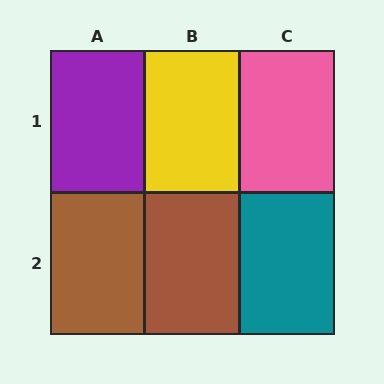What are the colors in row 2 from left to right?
Brown, brown, teal.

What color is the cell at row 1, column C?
Pink.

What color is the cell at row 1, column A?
Purple.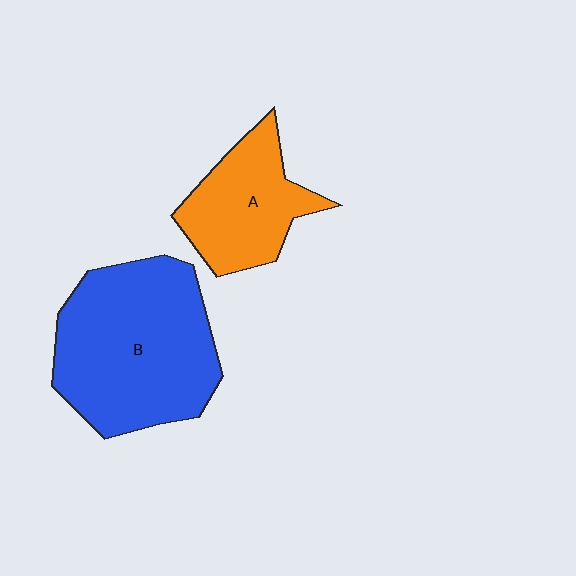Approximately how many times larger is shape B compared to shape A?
Approximately 1.8 times.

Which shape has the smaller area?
Shape A (orange).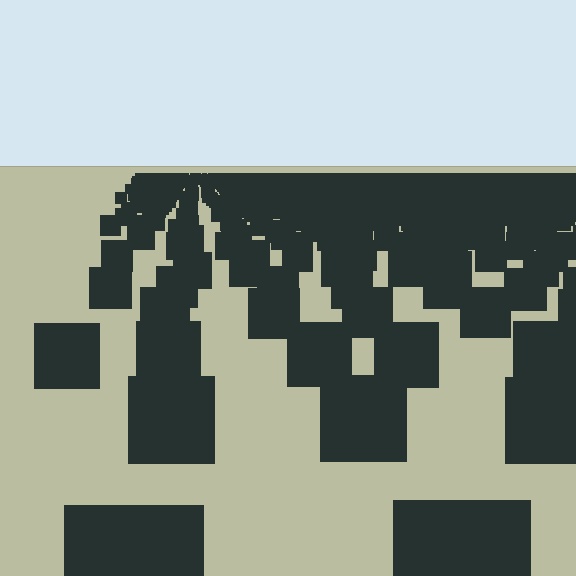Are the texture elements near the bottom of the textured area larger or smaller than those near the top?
Larger. Near the bottom, elements are closer to the viewer and appear at a bigger on-screen size.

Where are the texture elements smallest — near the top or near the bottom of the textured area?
Near the top.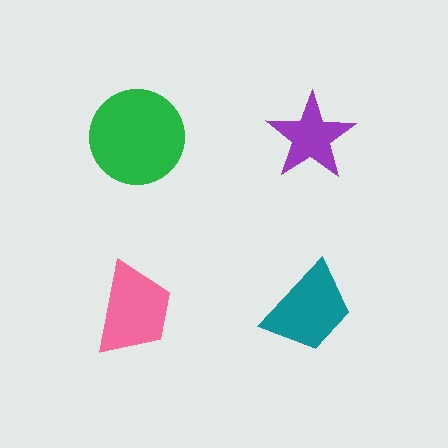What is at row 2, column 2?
A teal trapezoid.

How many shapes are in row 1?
2 shapes.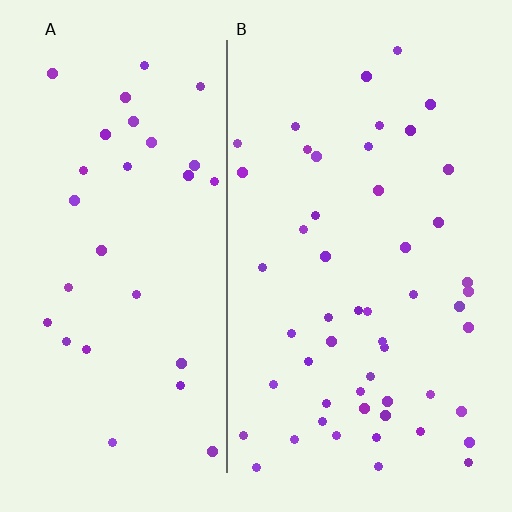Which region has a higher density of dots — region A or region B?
B (the right).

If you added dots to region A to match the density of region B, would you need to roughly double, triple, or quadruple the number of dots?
Approximately double.